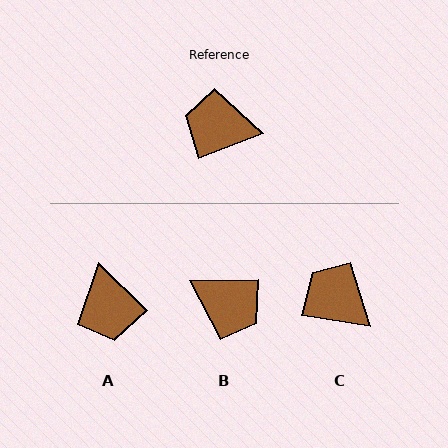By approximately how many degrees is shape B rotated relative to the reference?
Approximately 161 degrees counter-clockwise.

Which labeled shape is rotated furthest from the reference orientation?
B, about 161 degrees away.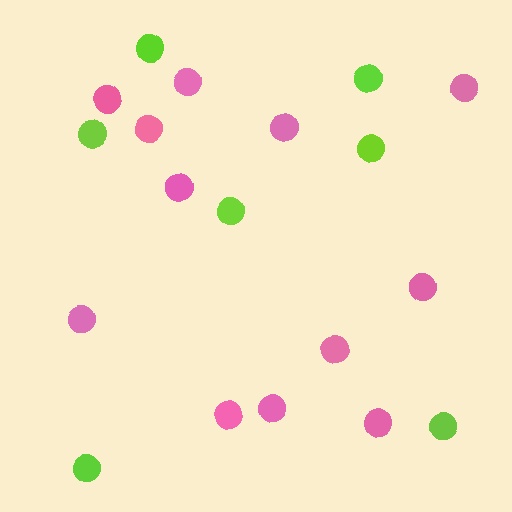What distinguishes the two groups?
There are 2 groups: one group of pink circles (12) and one group of lime circles (7).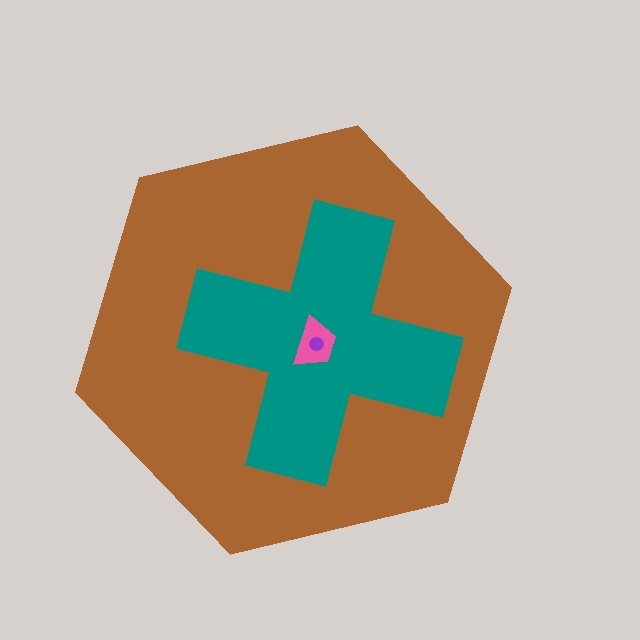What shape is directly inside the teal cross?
The pink trapezoid.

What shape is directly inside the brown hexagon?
The teal cross.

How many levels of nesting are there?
4.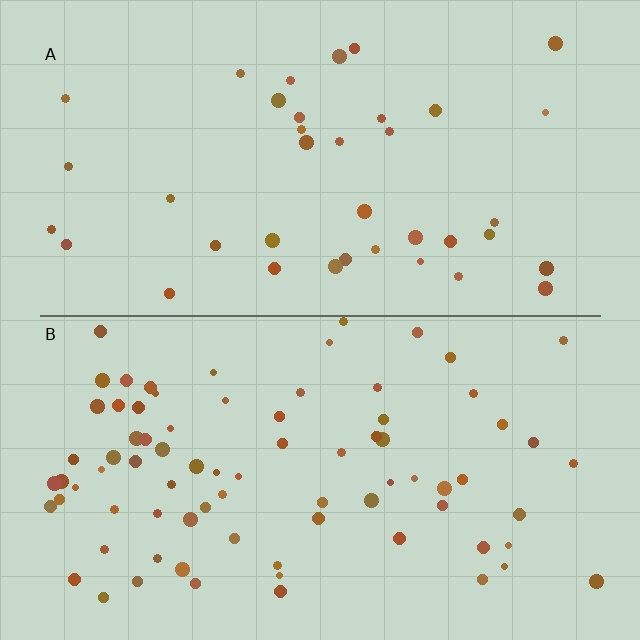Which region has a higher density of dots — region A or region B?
B (the bottom).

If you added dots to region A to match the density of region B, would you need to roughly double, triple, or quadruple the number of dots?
Approximately double.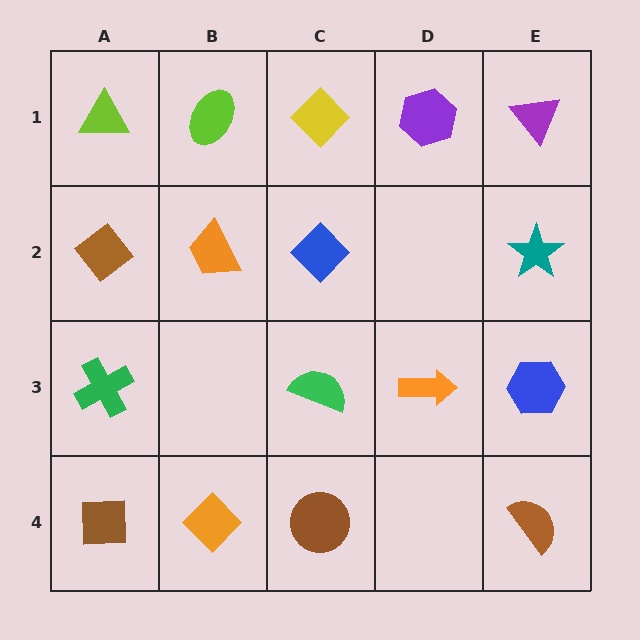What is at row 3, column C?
A green semicircle.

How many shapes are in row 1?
5 shapes.